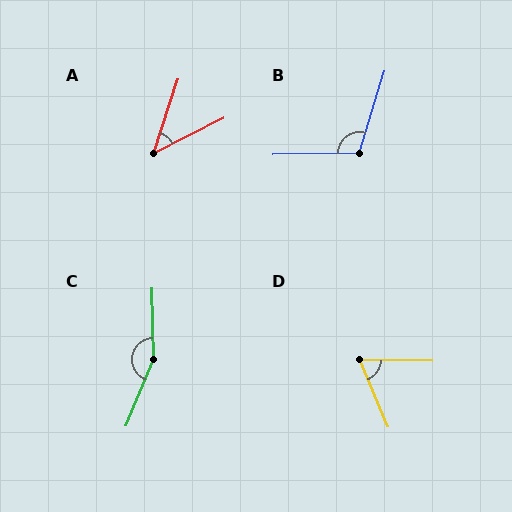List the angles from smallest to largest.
A (45°), D (66°), B (108°), C (157°).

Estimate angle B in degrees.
Approximately 108 degrees.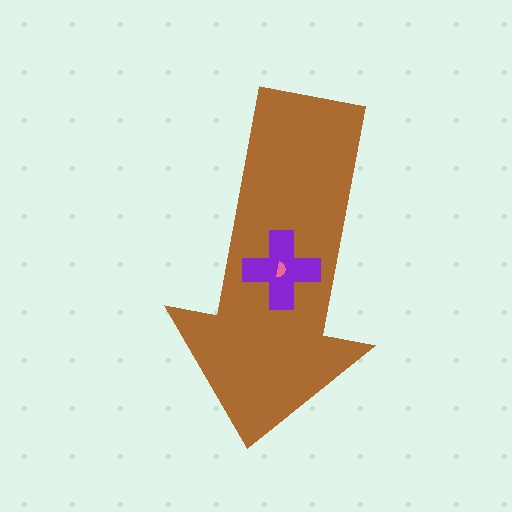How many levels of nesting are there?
3.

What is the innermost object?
The pink semicircle.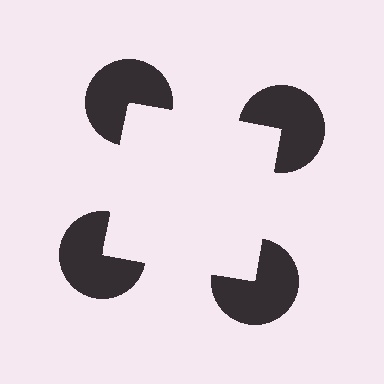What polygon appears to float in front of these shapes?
An illusory square — its edges are inferred from the aligned wedge cuts in the pac-man discs, not physically drawn.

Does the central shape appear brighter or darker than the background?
It typically appears slightly brighter than the background, even though no actual brightness change is drawn.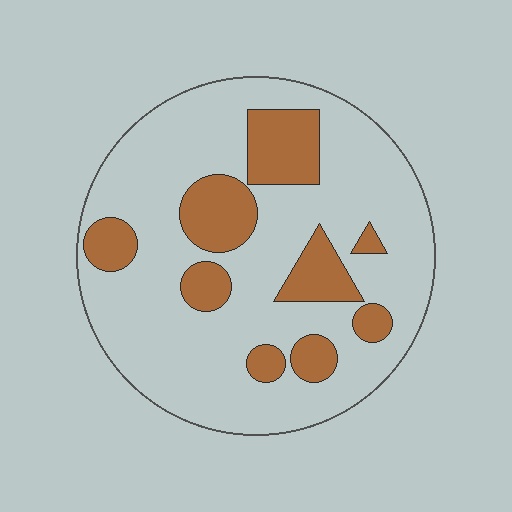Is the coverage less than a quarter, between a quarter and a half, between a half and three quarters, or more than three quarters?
Less than a quarter.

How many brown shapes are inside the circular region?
9.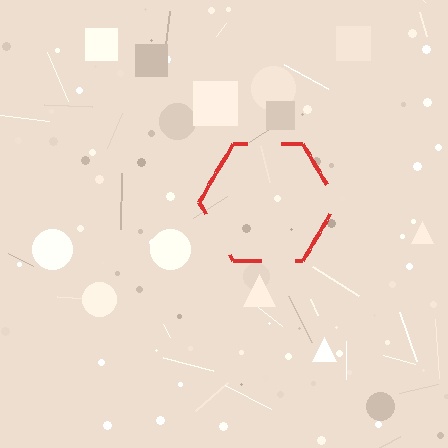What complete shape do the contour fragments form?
The contour fragments form a hexagon.